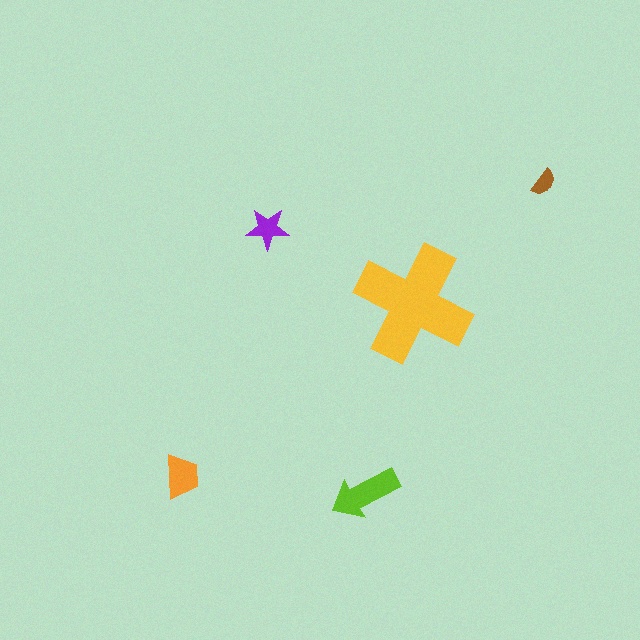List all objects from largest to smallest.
The yellow cross, the lime arrow, the orange trapezoid, the purple star, the brown semicircle.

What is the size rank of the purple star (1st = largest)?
4th.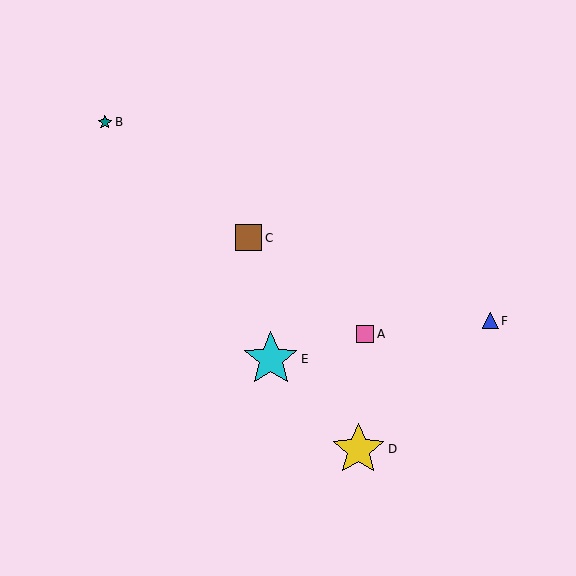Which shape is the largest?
The cyan star (labeled E) is the largest.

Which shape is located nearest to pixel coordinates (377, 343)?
The pink square (labeled A) at (365, 334) is nearest to that location.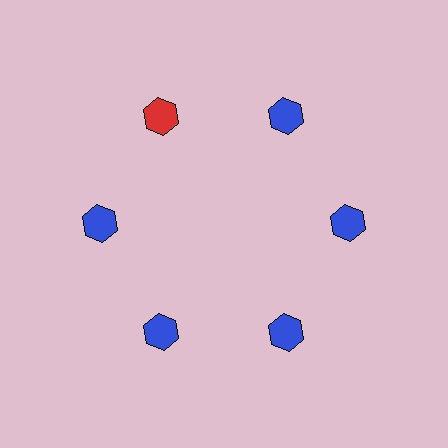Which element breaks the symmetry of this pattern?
The red hexagon at roughly the 11 o'clock position breaks the symmetry. All other shapes are blue hexagons.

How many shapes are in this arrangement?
There are 6 shapes arranged in a ring pattern.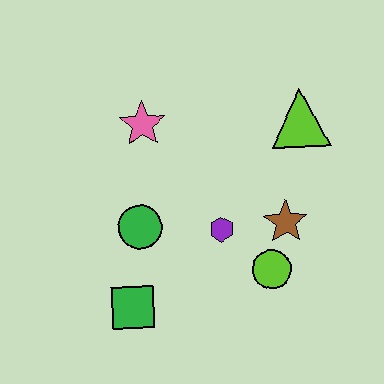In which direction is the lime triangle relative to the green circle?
The lime triangle is to the right of the green circle.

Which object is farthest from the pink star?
The lime circle is farthest from the pink star.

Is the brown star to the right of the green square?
Yes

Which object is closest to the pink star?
The green circle is closest to the pink star.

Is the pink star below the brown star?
No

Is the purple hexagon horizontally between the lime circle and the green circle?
Yes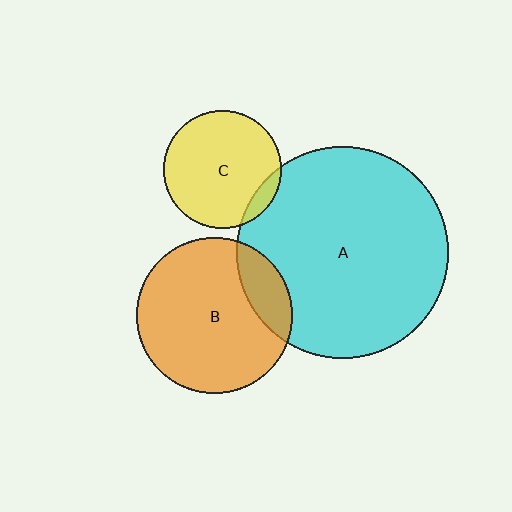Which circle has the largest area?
Circle A (cyan).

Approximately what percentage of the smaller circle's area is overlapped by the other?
Approximately 15%.